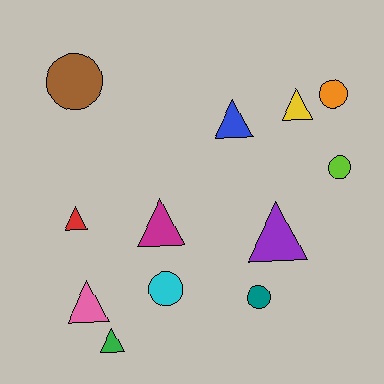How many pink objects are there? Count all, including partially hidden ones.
There is 1 pink object.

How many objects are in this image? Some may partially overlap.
There are 12 objects.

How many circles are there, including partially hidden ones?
There are 5 circles.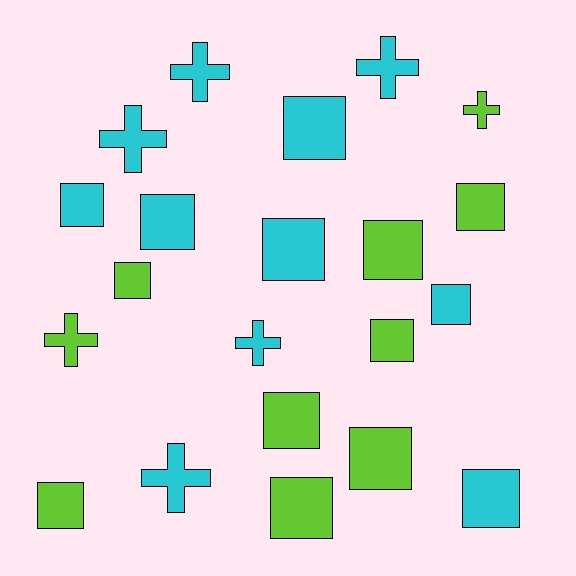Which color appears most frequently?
Cyan, with 11 objects.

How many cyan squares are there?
There are 6 cyan squares.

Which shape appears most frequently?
Square, with 14 objects.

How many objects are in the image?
There are 21 objects.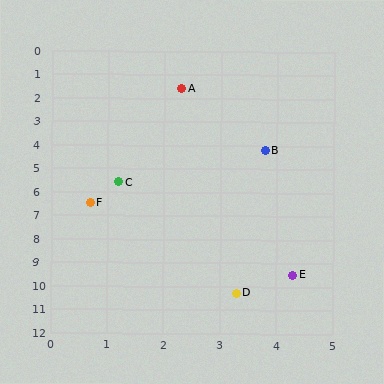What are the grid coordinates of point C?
Point C is at approximately (1.2, 5.6).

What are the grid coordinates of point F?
Point F is at approximately (0.7, 6.5).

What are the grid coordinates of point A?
Point A is at approximately (2.3, 1.6).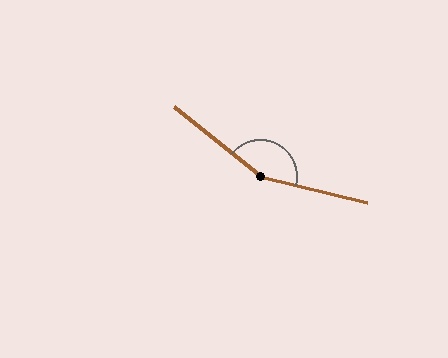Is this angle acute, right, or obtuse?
It is obtuse.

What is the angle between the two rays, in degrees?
Approximately 155 degrees.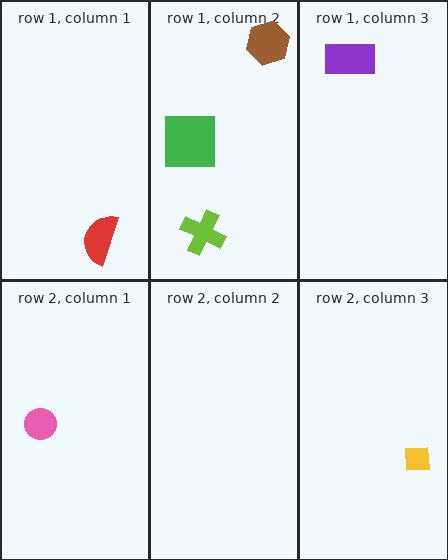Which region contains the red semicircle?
The row 1, column 1 region.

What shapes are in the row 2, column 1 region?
The pink circle.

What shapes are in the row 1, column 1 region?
The red semicircle.